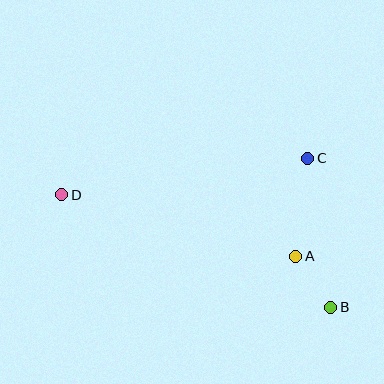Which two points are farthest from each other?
Points B and D are farthest from each other.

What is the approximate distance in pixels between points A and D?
The distance between A and D is approximately 242 pixels.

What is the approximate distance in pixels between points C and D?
The distance between C and D is approximately 249 pixels.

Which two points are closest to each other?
Points A and B are closest to each other.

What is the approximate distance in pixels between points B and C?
The distance between B and C is approximately 151 pixels.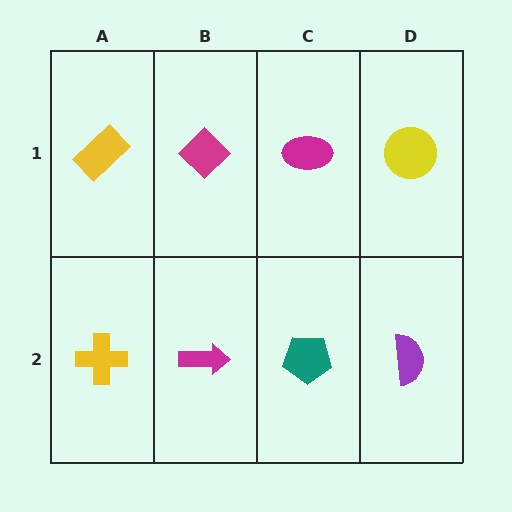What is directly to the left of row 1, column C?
A magenta diamond.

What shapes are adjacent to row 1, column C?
A teal pentagon (row 2, column C), a magenta diamond (row 1, column B), a yellow circle (row 1, column D).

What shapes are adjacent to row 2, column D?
A yellow circle (row 1, column D), a teal pentagon (row 2, column C).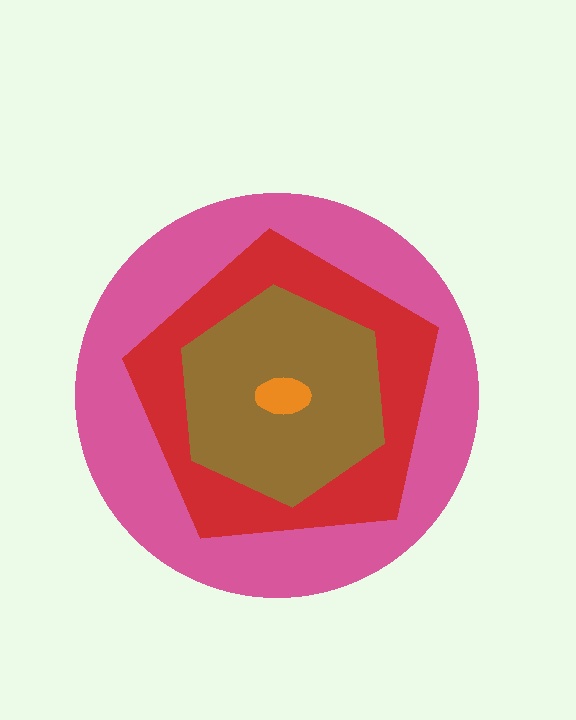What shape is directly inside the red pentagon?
The brown hexagon.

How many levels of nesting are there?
4.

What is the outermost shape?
The pink circle.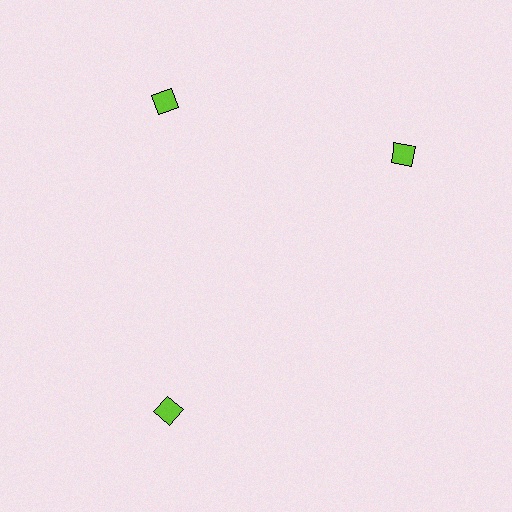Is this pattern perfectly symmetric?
No. The 3 lime diamonds are arranged in a ring, but one element near the 3 o'clock position is rotated out of alignment along the ring, breaking the 3-fold rotational symmetry.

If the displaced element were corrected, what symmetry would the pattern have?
It would have 3-fold rotational symmetry — the pattern would map onto itself every 120 degrees.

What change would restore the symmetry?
The symmetry would be restored by rotating it back into even spacing with its neighbors so that all 3 diamonds sit at equal angles and equal distance from the center.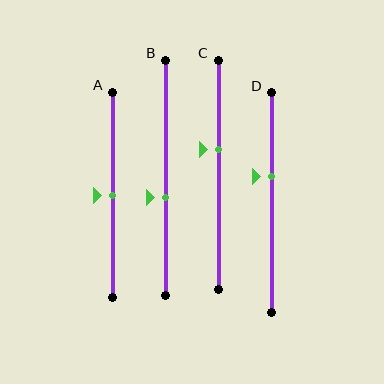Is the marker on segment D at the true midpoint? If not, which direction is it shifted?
No, the marker on segment D is shifted upward by about 12% of the segment length.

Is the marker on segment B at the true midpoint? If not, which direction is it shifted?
No, the marker on segment B is shifted downward by about 8% of the segment length.